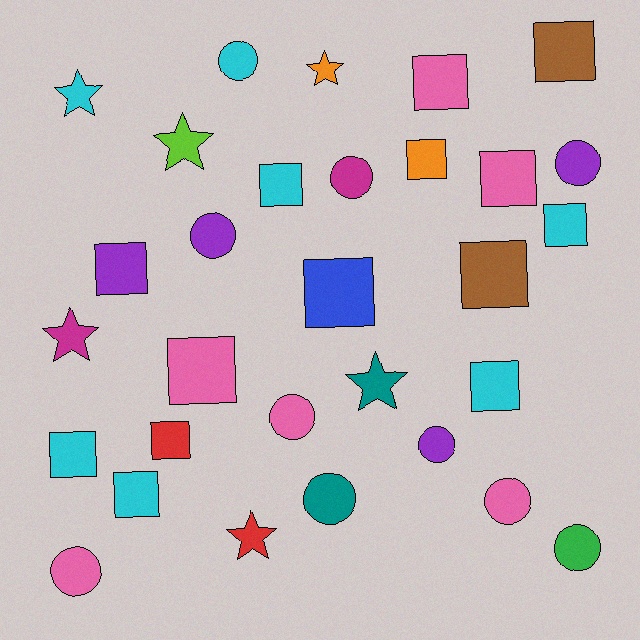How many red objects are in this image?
There are 2 red objects.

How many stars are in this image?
There are 6 stars.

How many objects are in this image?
There are 30 objects.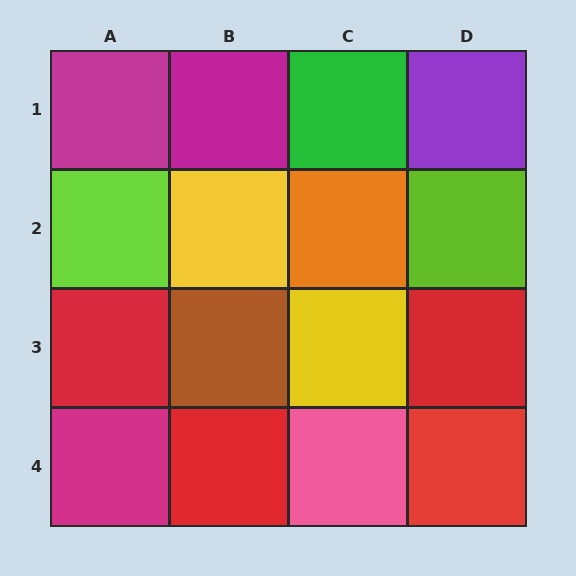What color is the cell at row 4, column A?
Magenta.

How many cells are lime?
2 cells are lime.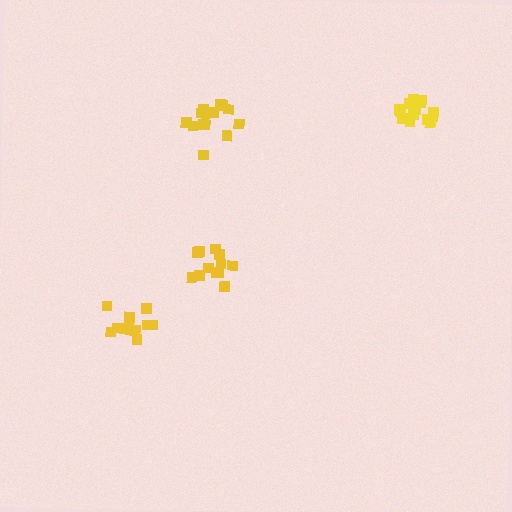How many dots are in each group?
Group 1: 12 dots, Group 2: 14 dots, Group 3: 14 dots, Group 4: 11 dots (51 total).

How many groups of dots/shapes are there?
There are 4 groups.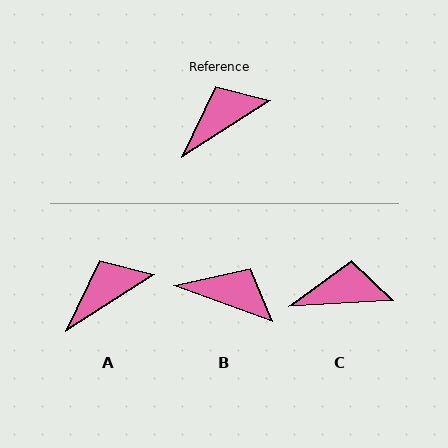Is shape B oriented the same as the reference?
No, it is off by about 52 degrees.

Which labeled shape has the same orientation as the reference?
A.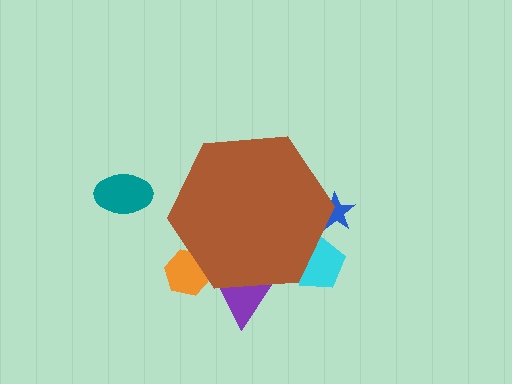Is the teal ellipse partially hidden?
No, the teal ellipse is fully visible.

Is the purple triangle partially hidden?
Yes, the purple triangle is partially hidden behind the brown hexagon.